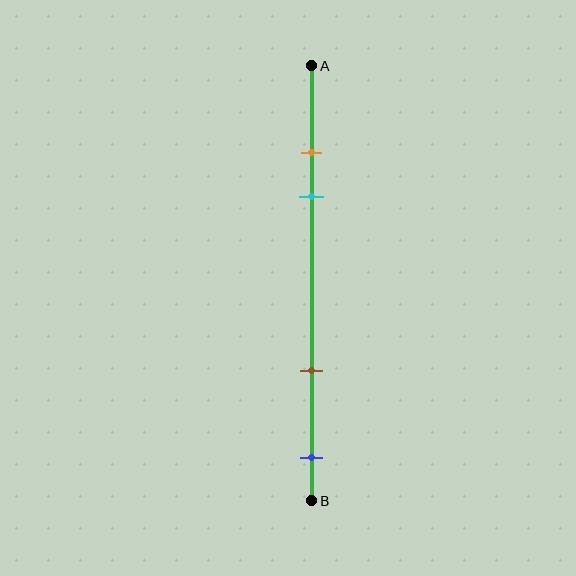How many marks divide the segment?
There are 4 marks dividing the segment.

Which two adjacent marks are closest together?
The orange and cyan marks are the closest adjacent pair.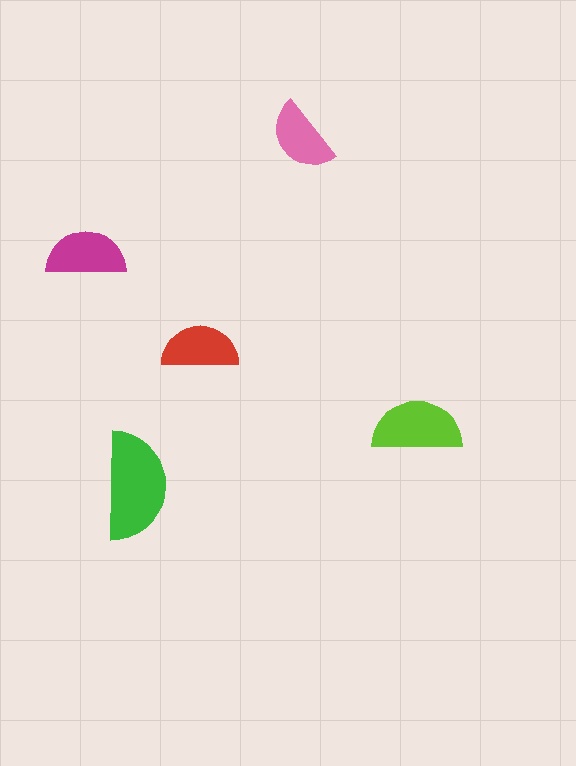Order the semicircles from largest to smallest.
the green one, the lime one, the magenta one, the red one, the pink one.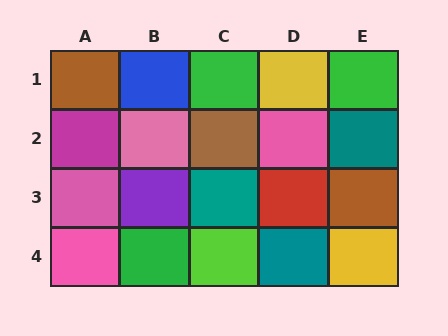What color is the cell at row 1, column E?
Green.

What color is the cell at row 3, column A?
Pink.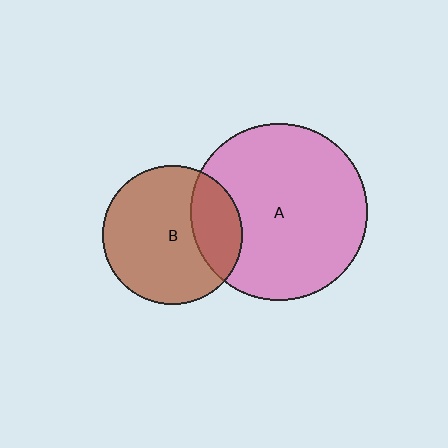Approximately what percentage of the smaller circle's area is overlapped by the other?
Approximately 25%.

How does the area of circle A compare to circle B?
Approximately 1.6 times.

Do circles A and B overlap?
Yes.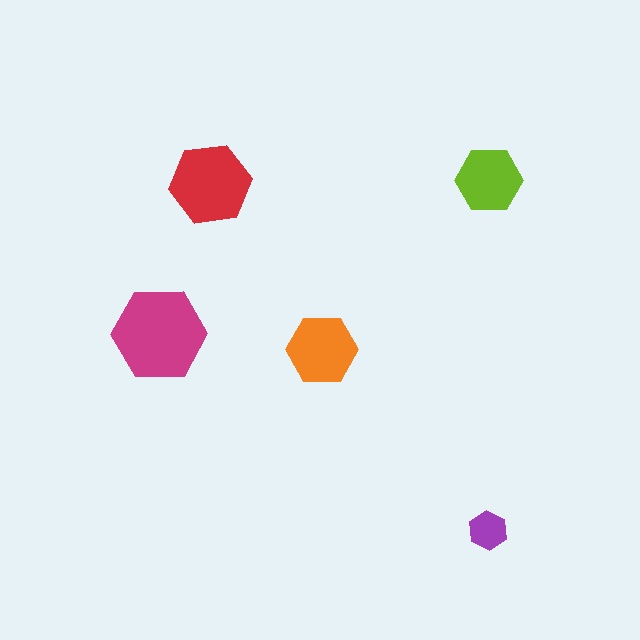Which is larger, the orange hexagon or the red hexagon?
The red one.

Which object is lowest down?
The purple hexagon is bottommost.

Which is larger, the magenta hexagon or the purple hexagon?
The magenta one.